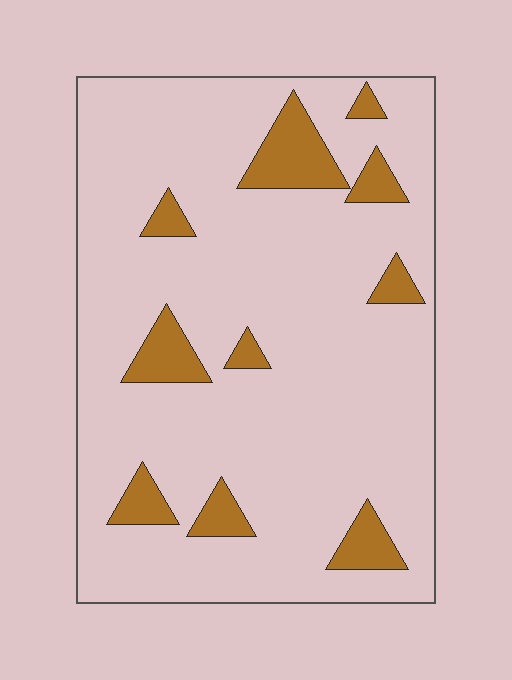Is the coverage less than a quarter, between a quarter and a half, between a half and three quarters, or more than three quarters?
Less than a quarter.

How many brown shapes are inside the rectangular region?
10.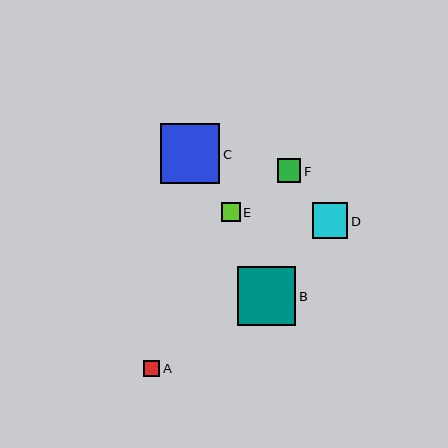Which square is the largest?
Square C is the largest with a size of approximately 60 pixels.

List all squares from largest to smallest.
From largest to smallest: C, B, D, F, E, A.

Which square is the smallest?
Square A is the smallest with a size of approximately 16 pixels.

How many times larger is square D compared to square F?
Square D is approximately 1.5 times the size of square F.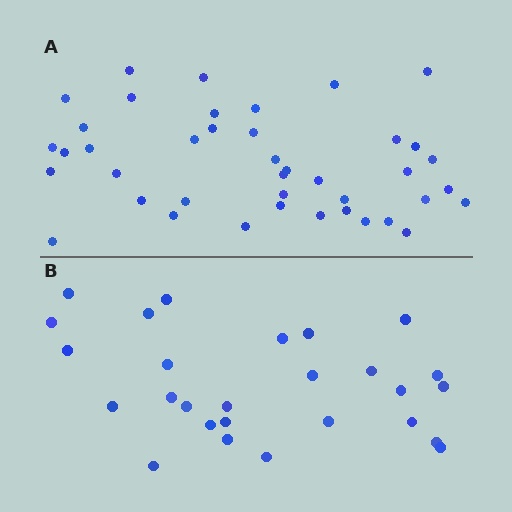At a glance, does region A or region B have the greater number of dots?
Region A (the top region) has more dots.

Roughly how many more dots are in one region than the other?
Region A has approximately 15 more dots than region B.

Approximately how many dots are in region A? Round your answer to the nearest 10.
About 40 dots. (The exact count is 41, which rounds to 40.)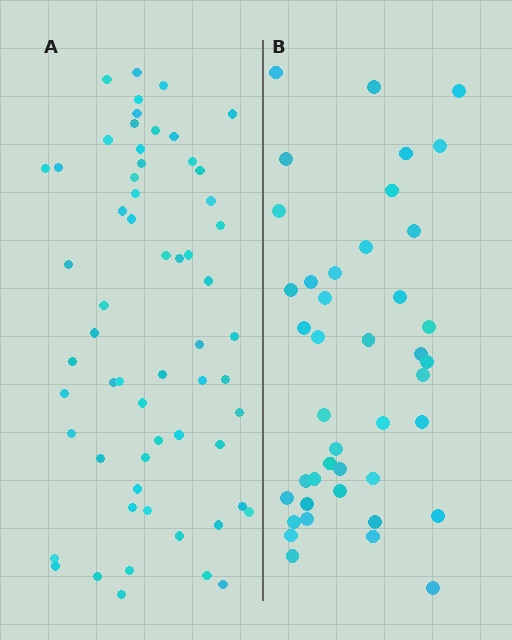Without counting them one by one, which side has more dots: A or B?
Region A (the left region) has more dots.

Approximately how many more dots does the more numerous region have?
Region A has approximately 20 more dots than region B.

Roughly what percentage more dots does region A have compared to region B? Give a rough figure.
About 45% more.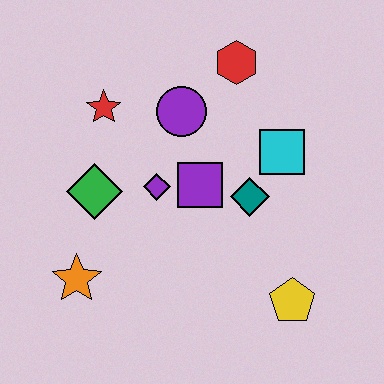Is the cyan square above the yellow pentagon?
Yes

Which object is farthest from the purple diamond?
The yellow pentagon is farthest from the purple diamond.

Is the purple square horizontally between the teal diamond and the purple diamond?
Yes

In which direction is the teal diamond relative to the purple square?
The teal diamond is to the right of the purple square.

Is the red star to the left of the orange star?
No